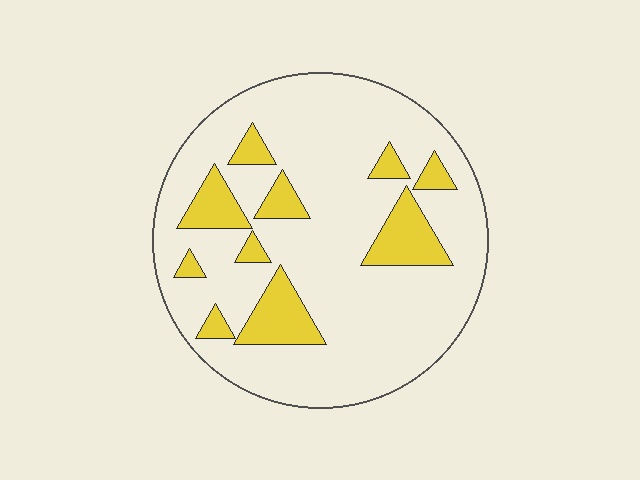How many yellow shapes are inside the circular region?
10.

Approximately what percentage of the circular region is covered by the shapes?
Approximately 20%.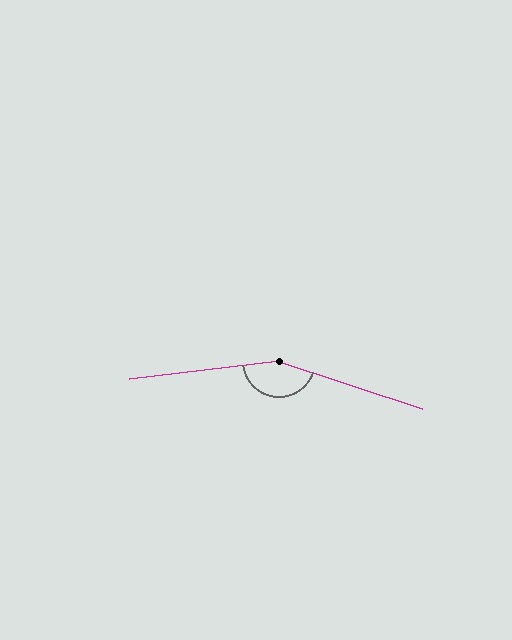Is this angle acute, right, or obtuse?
It is obtuse.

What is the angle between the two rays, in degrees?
Approximately 155 degrees.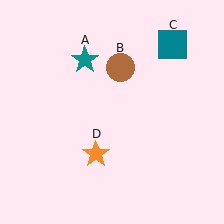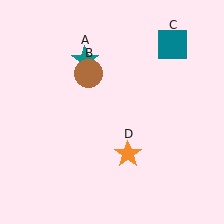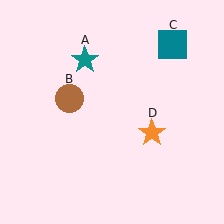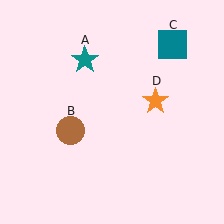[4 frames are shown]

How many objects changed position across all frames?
2 objects changed position: brown circle (object B), orange star (object D).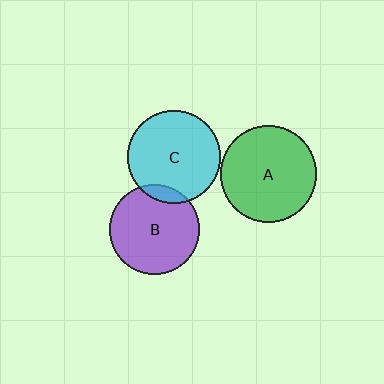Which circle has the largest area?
Circle A (green).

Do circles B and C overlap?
Yes.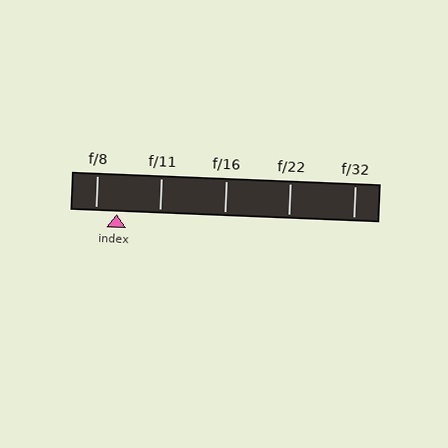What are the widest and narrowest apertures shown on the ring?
The widest aperture shown is f/8 and the narrowest is f/32.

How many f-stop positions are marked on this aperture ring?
There are 5 f-stop positions marked.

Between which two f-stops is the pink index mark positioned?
The index mark is between f/8 and f/11.